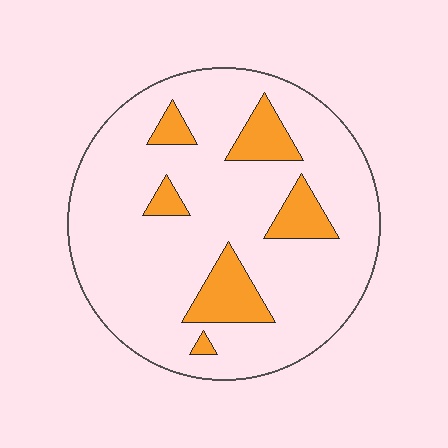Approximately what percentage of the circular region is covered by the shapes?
Approximately 15%.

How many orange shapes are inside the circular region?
6.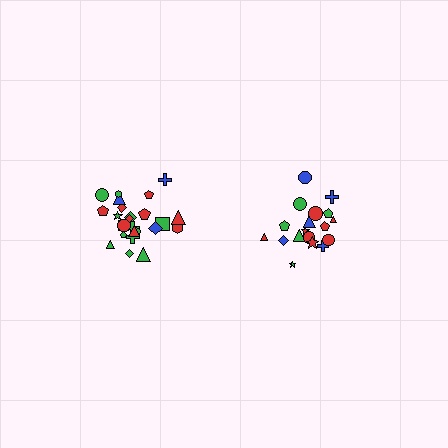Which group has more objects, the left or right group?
The left group.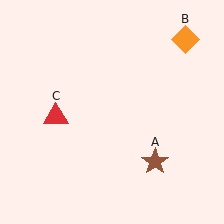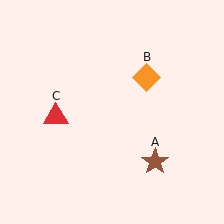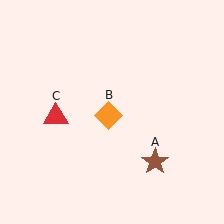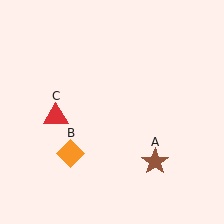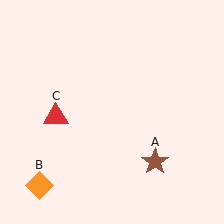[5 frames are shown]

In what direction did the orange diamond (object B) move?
The orange diamond (object B) moved down and to the left.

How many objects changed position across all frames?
1 object changed position: orange diamond (object B).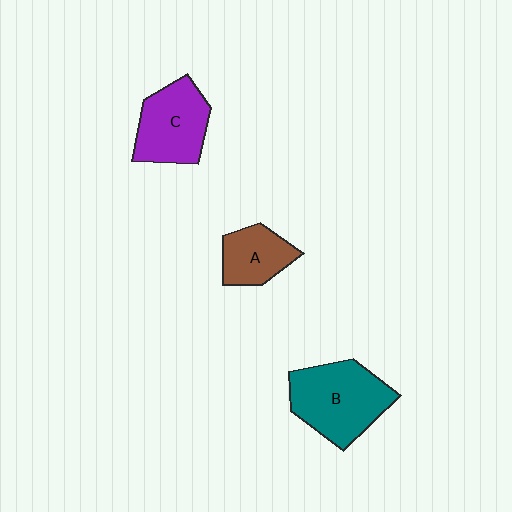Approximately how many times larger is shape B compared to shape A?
Approximately 1.8 times.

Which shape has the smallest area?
Shape A (brown).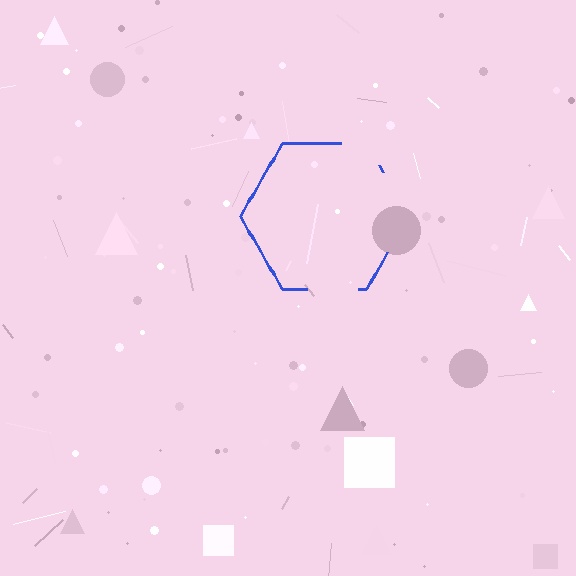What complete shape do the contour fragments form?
The contour fragments form a hexagon.